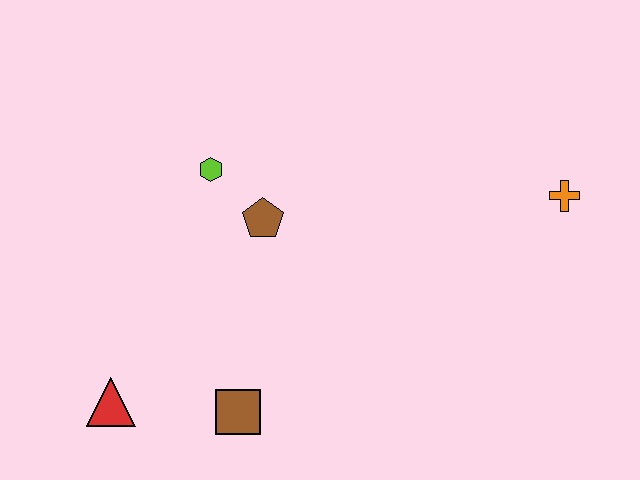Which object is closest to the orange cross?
The brown pentagon is closest to the orange cross.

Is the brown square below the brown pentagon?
Yes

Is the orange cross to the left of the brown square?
No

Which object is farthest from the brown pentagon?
The orange cross is farthest from the brown pentagon.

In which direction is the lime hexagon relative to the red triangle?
The lime hexagon is above the red triangle.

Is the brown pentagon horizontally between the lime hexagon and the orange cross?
Yes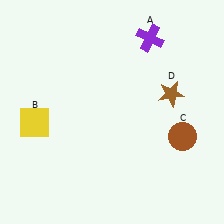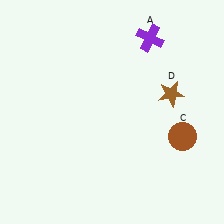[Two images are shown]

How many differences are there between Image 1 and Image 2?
There is 1 difference between the two images.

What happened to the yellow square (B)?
The yellow square (B) was removed in Image 2. It was in the bottom-left area of Image 1.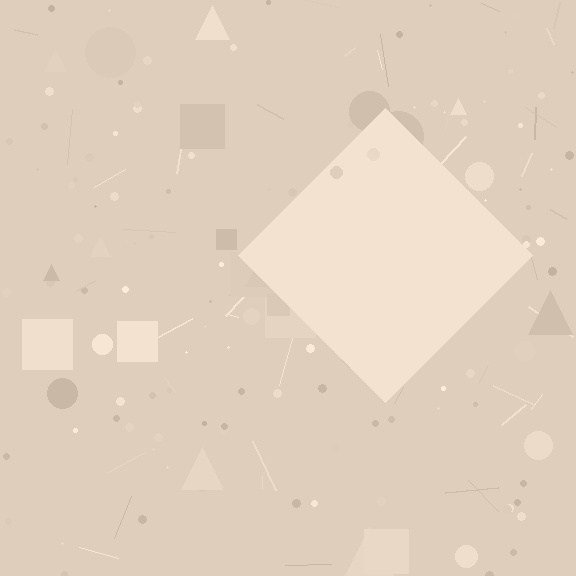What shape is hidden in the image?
A diamond is hidden in the image.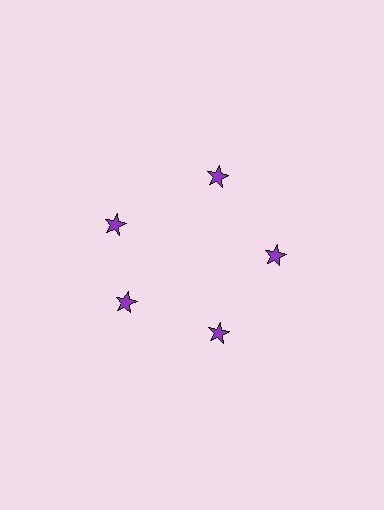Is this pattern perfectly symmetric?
No. The 5 purple stars are arranged in a ring, but one element near the 10 o'clock position is rotated out of alignment along the ring, breaking the 5-fold rotational symmetry.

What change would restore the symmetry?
The symmetry would be restored by rotating it back into even spacing with its neighbors so that all 5 stars sit at equal angles and equal distance from the center.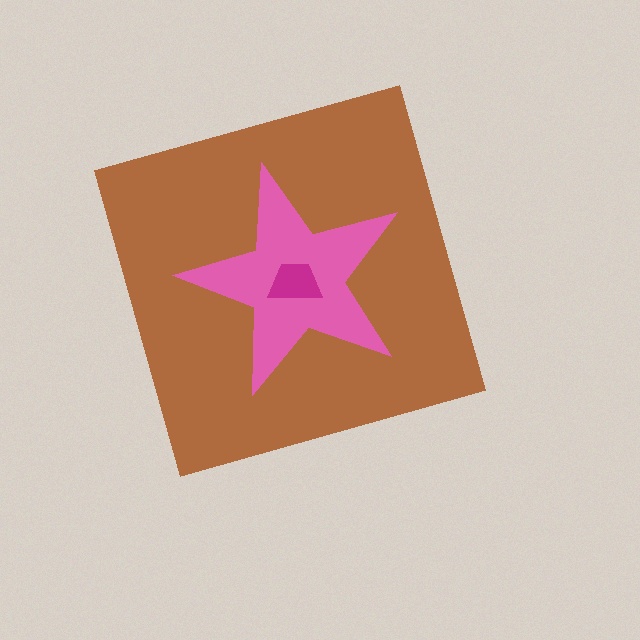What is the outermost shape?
The brown diamond.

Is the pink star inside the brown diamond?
Yes.